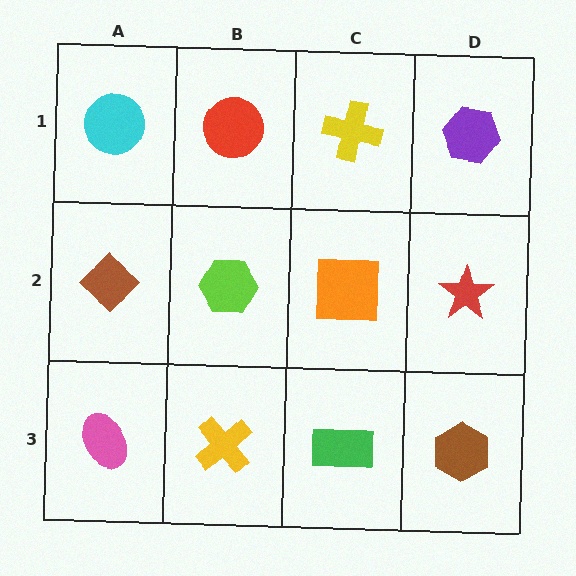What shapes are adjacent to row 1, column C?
An orange square (row 2, column C), a red circle (row 1, column B), a purple hexagon (row 1, column D).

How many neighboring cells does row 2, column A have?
3.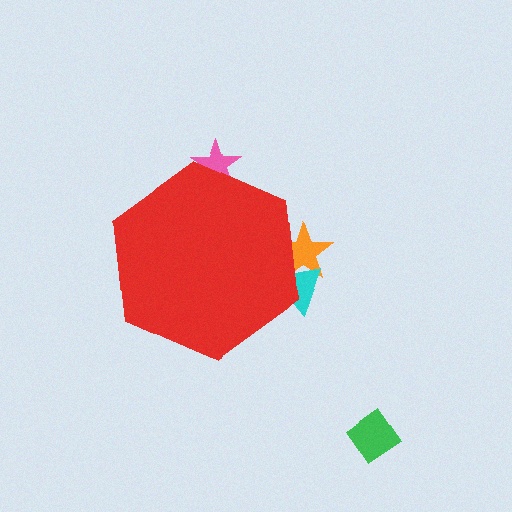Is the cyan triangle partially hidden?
Yes, the cyan triangle is partially hidden behind the red hexagon.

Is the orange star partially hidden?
Yes, the orange star is partially hidden behind the red hexagon.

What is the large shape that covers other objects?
A red hexagon.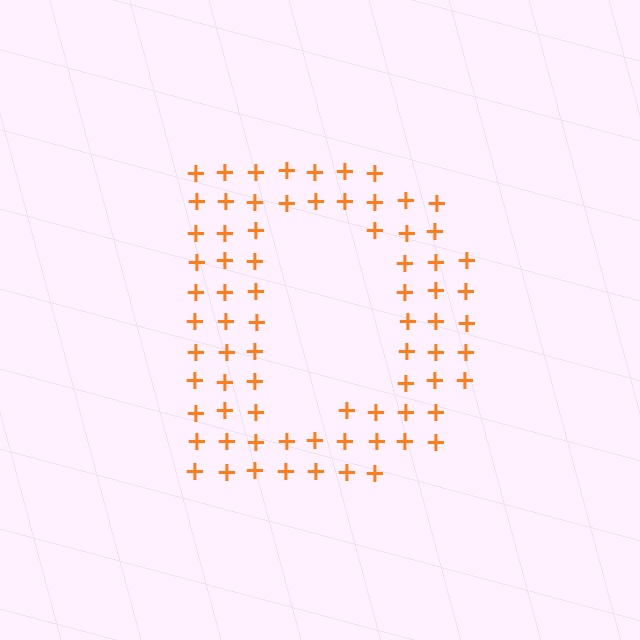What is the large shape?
The large shape is the letter D.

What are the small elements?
The small elements are plus signs.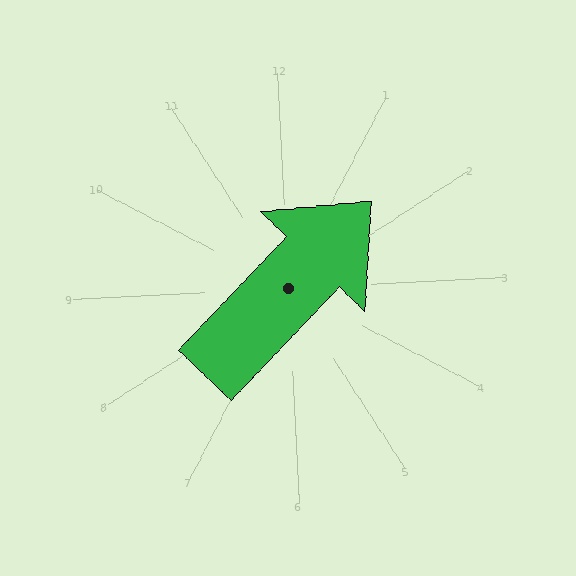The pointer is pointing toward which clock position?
Roughly 2 o'clock.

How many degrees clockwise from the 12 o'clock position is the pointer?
Approximately 47 degrees.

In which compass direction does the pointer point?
Northeast.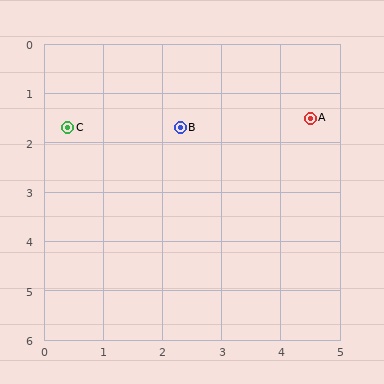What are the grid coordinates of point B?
Point B is at approximately (2.3, 1.7).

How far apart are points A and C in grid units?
Points A and C are about 4.1 grid units apart.